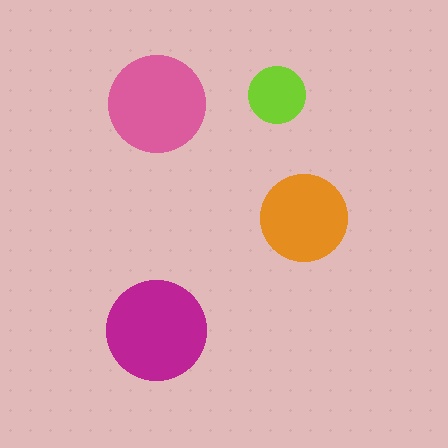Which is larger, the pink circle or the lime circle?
The pink one.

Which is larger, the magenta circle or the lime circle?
The magenta one.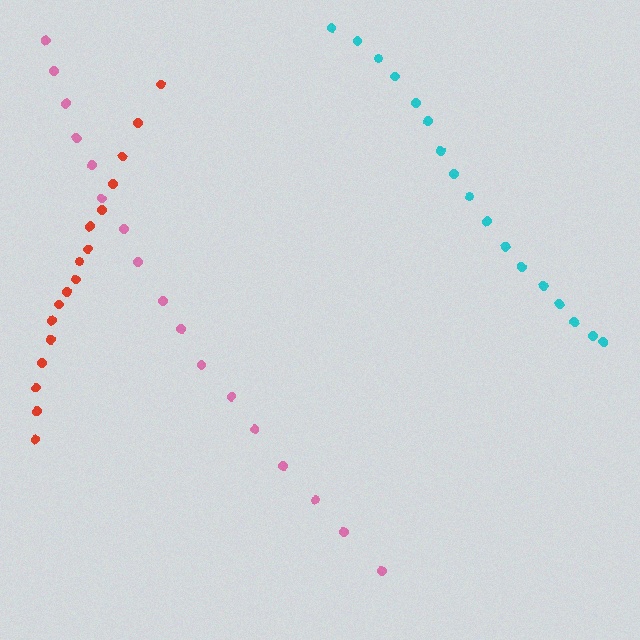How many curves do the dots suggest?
There are 3 distinct paths.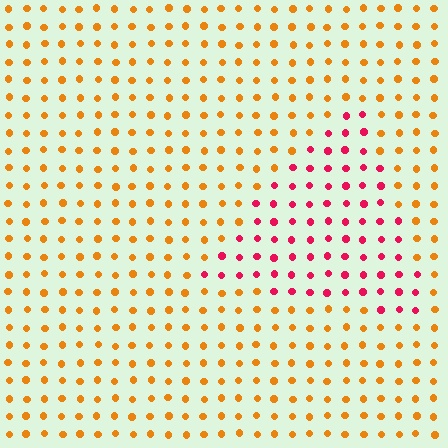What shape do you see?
I see a triangle.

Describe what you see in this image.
The image is filled with small orange elements in a uniform arrangement. A triangle-shaped region is visible where the elements are tinted to a slightly different hue, forming a subtle color boundary.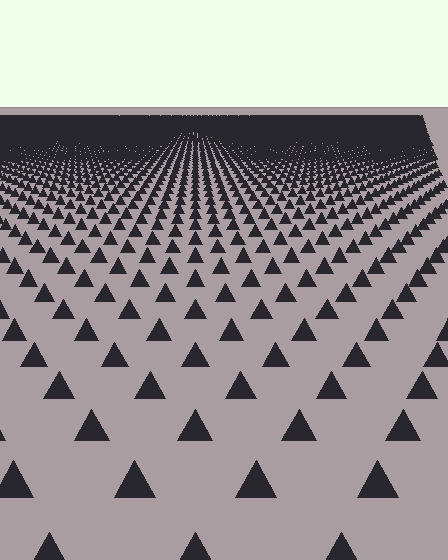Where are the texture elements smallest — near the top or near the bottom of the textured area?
Near the top.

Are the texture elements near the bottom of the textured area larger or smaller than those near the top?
Larger. Near the bottom, elements are closer to the viewer and appear at a bigger on-screen size.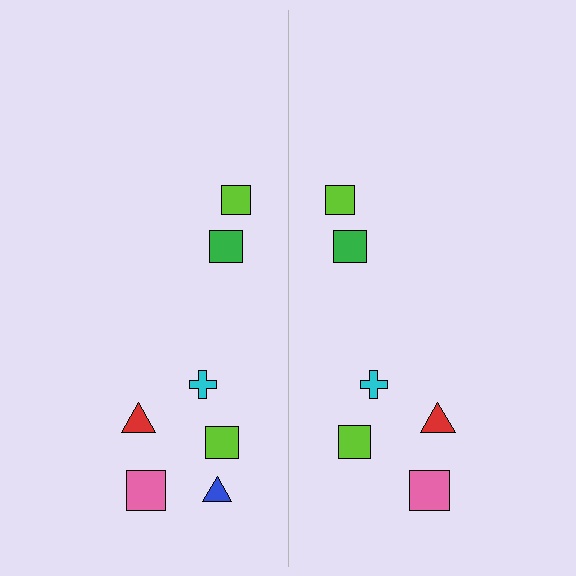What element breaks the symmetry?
A blue triangle is missing from the right side.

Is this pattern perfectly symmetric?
No, the pattern is not perfectly symmetric. A blue triangle is missing from the right side.